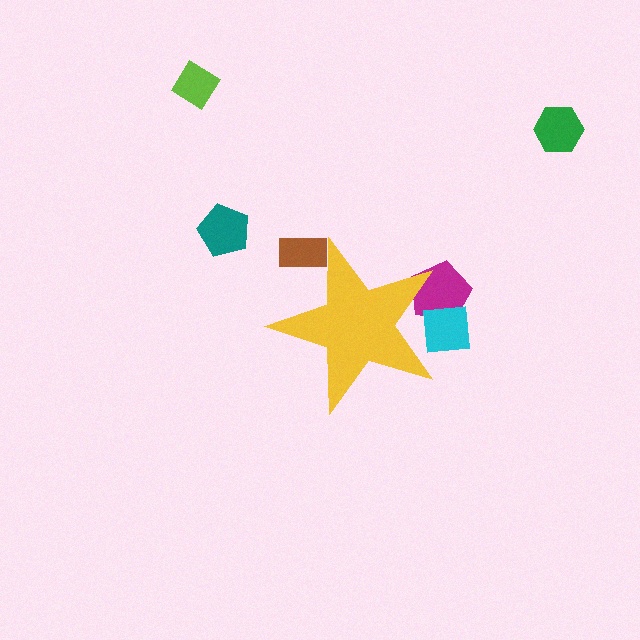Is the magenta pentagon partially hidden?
Yes, the magenta pentagon is partially hidden behind the yellow star.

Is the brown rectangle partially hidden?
Yes, the brown rectangle is partially hidden behind the yellow star.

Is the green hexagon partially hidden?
No, the green hexagon is fully visible.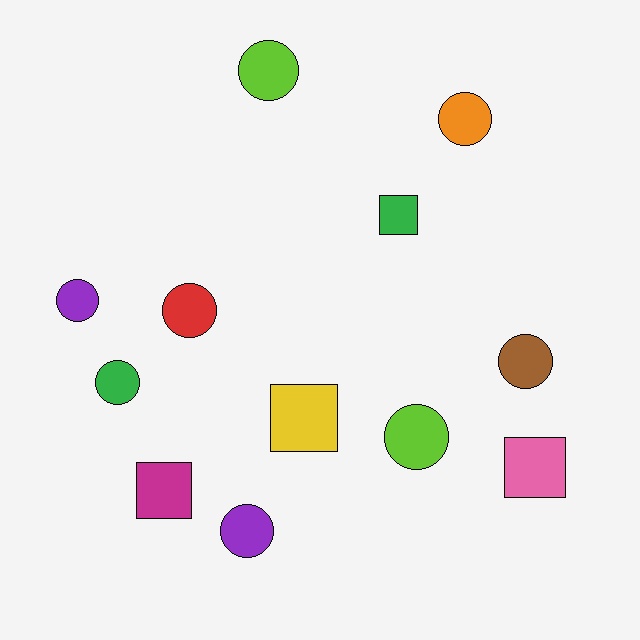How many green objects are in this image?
There are 2 green objects.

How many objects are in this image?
There are 12 objects.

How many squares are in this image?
There are 4 squares.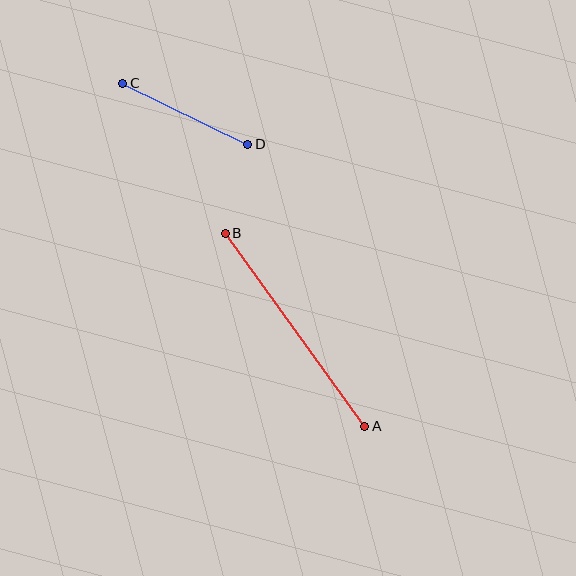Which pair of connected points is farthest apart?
Points A and B are farthest apart.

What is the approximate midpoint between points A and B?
The midpoint is at approximately (295, 330) pixels.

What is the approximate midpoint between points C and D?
The midpoint is at approximately (185, 114) pixels.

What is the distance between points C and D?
The distance is approximately 139 pixels.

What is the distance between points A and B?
The distance is approximately 238 pixels.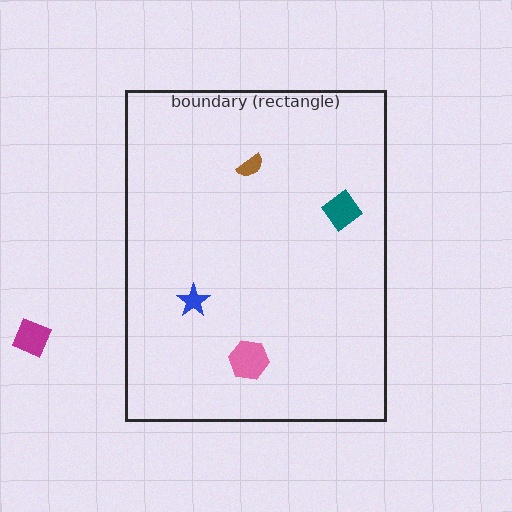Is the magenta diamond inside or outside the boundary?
Outside.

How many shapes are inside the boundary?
4 inside, 1 outside.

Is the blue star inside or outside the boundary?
Inside.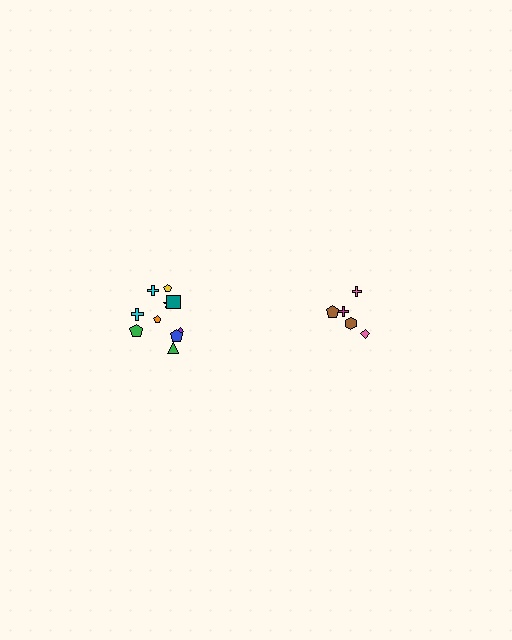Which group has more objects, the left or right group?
The left group.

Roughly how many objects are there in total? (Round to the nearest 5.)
Roughly 15 objects in total.